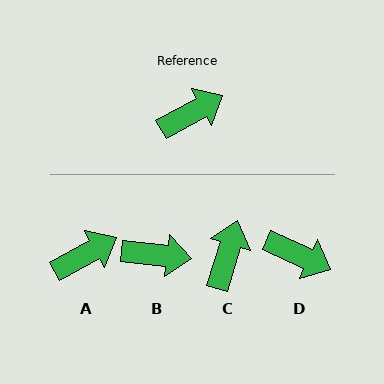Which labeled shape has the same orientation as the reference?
A.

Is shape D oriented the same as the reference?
No, it is off by about 54 degrees.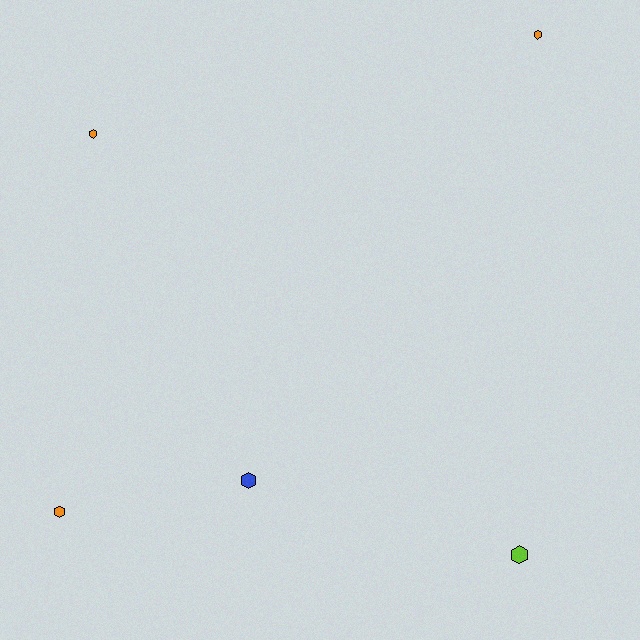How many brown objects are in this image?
There are no brown objects.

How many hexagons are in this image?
There are 5 hexagons.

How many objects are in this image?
There are 5 objects.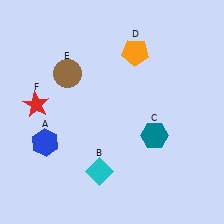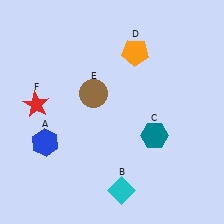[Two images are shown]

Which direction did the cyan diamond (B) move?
The cyan diamond (B) moved right.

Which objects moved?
The objects that moved are: the cyan diamond (B), the brown circle (E).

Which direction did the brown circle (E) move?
The brown circle (E) moved right.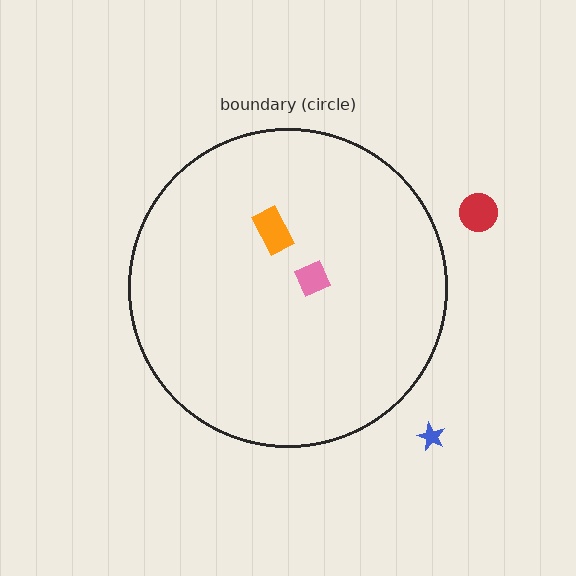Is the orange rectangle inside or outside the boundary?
Inside.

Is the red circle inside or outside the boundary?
Outside.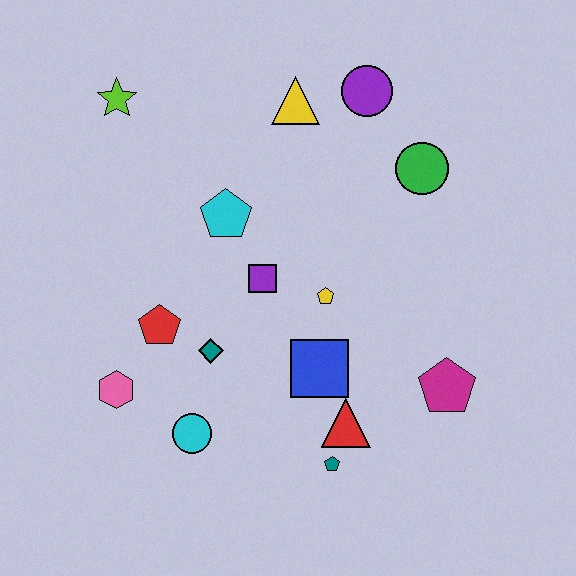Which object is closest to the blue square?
The red triangle is closest to the blue square.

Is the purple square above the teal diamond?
Yes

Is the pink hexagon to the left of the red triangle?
Yes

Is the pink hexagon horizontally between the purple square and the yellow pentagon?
No